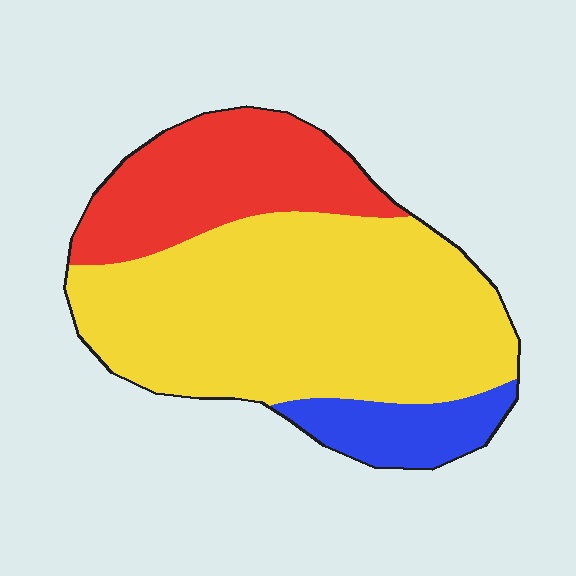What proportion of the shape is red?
Red covers 26% of the shape.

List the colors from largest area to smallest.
From largest to smallest: yellow, red, blue.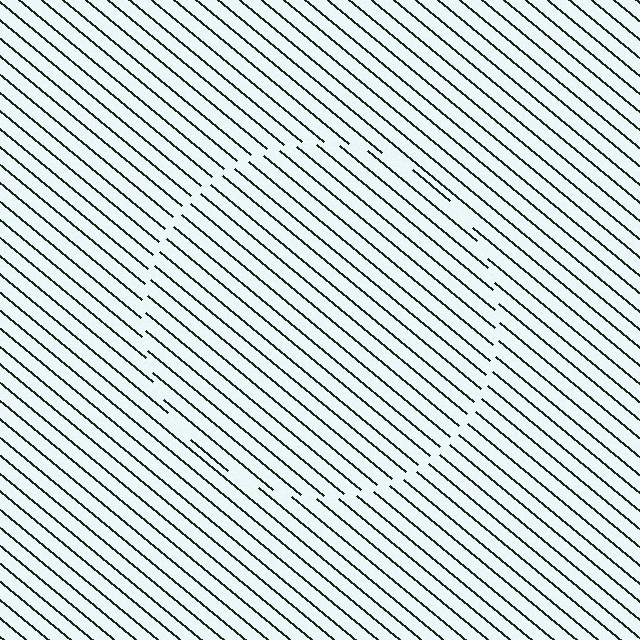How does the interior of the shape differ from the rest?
The interior of the shape contains the same grating, shifted by half a period — the contour is defined by the phase discontinuity where line-ends from the inner and outer gratings abut.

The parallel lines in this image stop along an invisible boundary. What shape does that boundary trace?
An illusory circle. The interior of the shape contains the same grating, shifted by half a period — the contour is defined by the phase discontinuity where line-ends from the inner and outer gratings abut.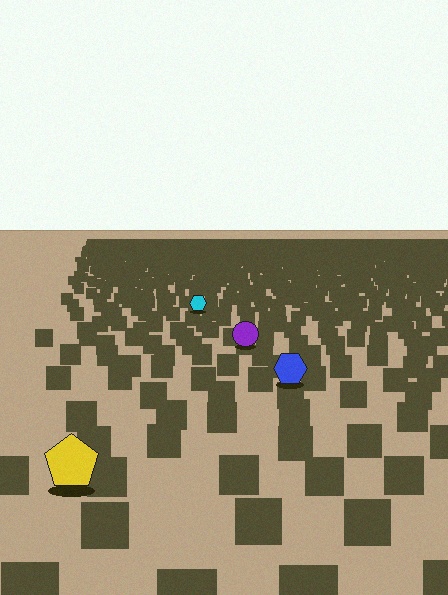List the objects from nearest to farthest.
From nearest to farthest: the yellow pentagon, the blue hexagon, the purple circle, the cyan hexagon.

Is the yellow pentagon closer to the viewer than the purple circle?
Yes. The yellow pentagon is closer — you can tell from the texture gradient: the ground texture is coarser near it.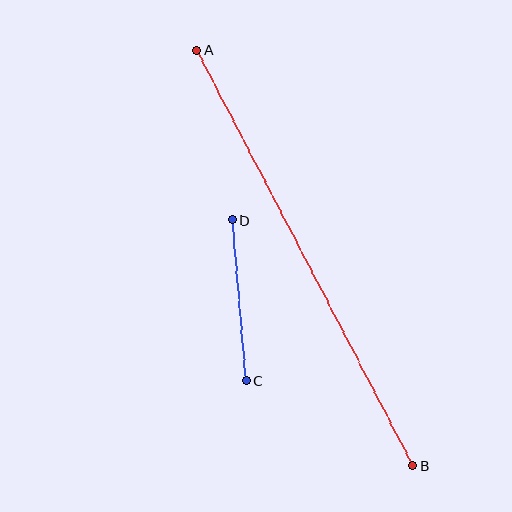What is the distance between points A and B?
The distance is approximately 468 pixels.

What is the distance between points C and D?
The distance is approximately 161 pixels.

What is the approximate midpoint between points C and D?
The midpoint is at approximately (239, 300) pixels.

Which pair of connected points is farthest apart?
Points A and B are farthest apart.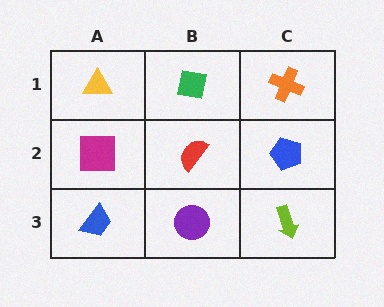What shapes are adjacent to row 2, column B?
A green square (row 1, column B), a purple circle (row 3, column B), a magenta square (row 2, column A), a blue pentagon (row 2, column C).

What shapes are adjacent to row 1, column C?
A blue pentagon (row 2, column C), a green square (row 1, column B).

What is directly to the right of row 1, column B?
An orange cross.